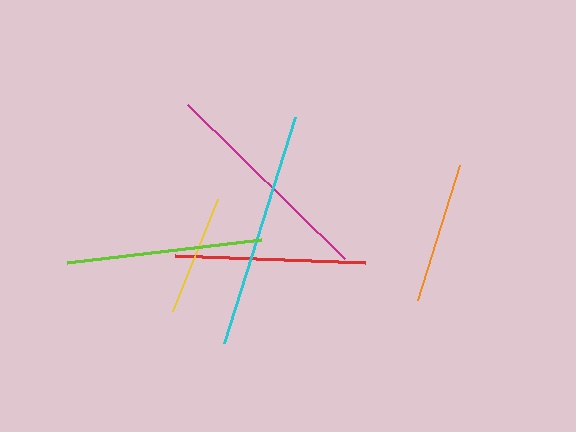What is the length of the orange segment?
The orange segment is approximately 141 pixels long.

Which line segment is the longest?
The cyan line is the longest at approximately 236 pixels.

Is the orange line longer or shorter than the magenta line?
The magenta line is longer than the orange line.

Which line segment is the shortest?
The yellow line is the shortest at approximately 121 pixels.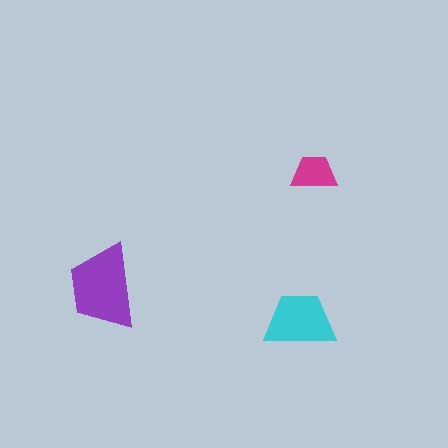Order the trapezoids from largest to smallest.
the purple one, the cyan one, the magenta one.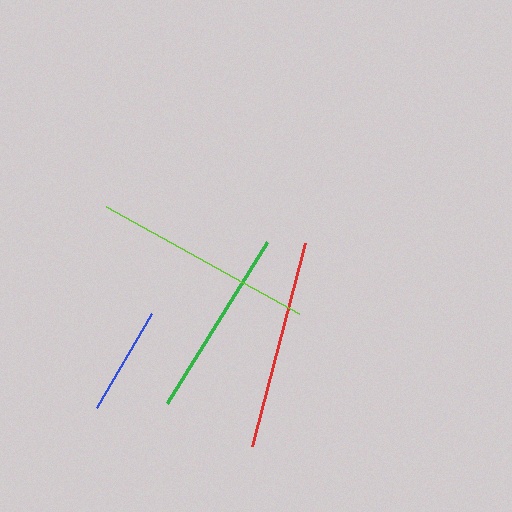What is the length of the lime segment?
The lime segment is approximately 221 pixels long.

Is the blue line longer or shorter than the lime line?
The lime line is longer than the blue line.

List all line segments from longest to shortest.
From longest to shortest: lime, red, green, blue.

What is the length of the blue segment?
The blue segment is approximately 109 pixels long.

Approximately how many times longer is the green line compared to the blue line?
The green line is approximately 1.8 times the length of the blue line.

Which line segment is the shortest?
The blue line is the shortest at approximately 109 pixels.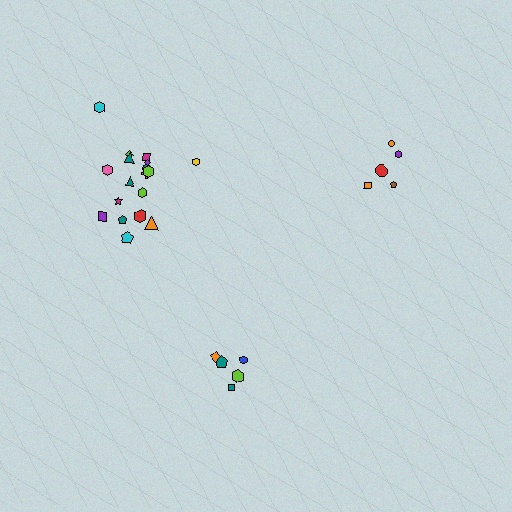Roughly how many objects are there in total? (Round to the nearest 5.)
Roughly 30 objects in total.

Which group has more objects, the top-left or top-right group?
The top-left group.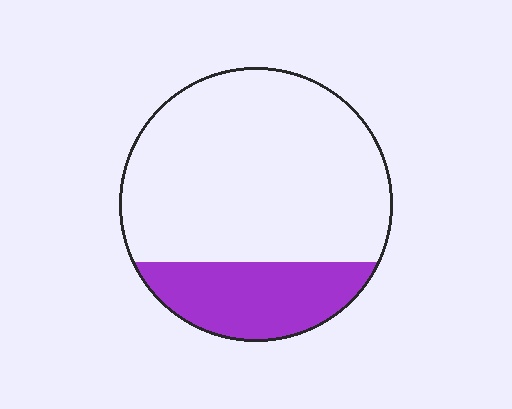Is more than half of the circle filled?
No.